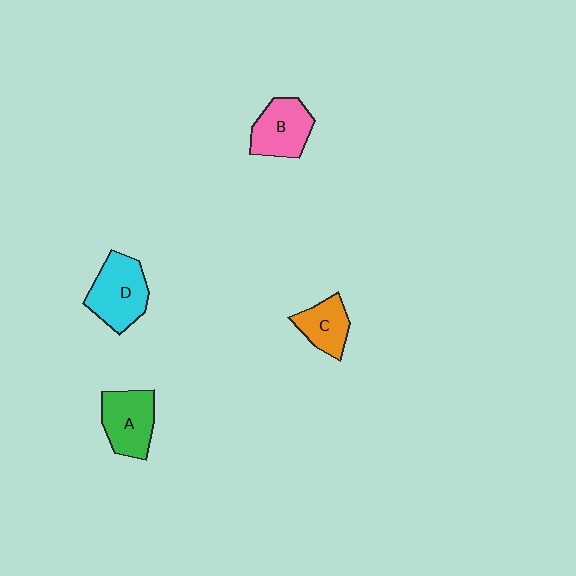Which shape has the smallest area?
Shape C (orange).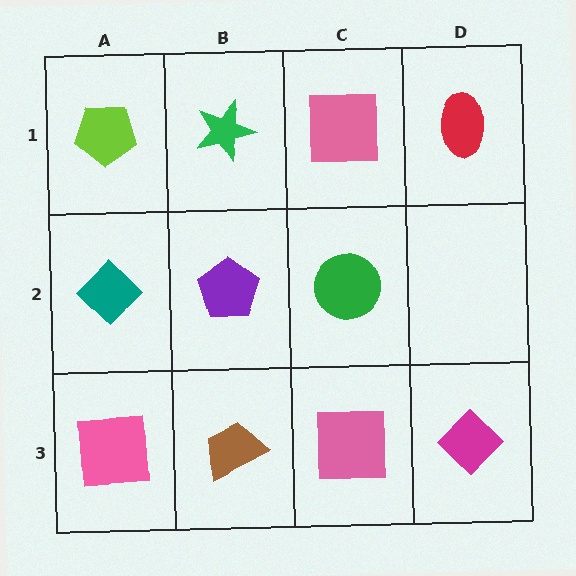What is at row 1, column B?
A green star.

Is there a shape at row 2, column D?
No, that cell is empty.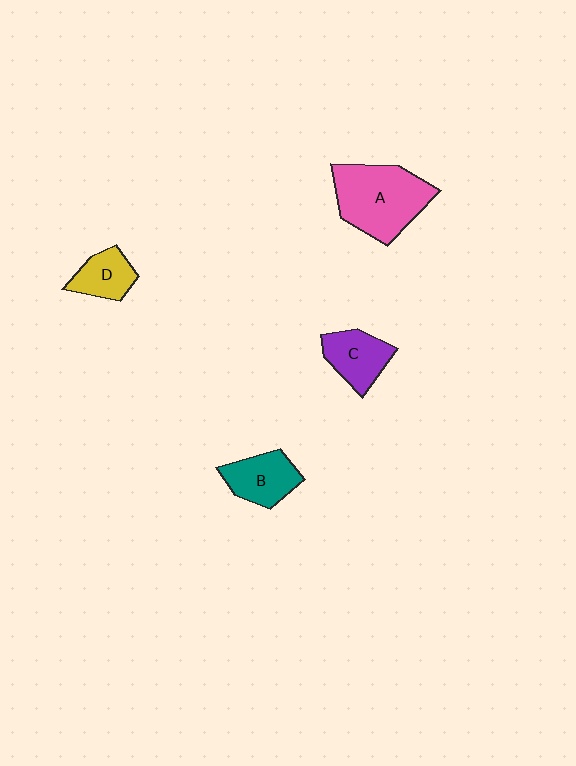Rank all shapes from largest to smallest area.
From largest to smallest: A (pink), B (teal), C (purple), D (yellow).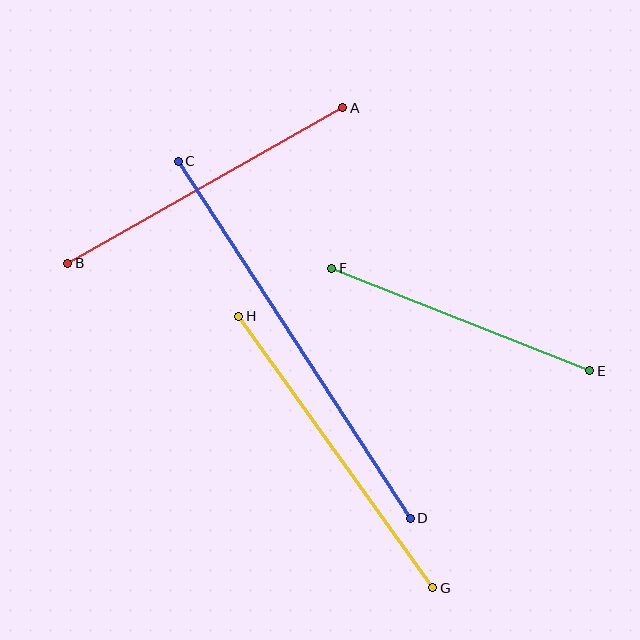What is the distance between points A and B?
The distance is approximately 316 pixels.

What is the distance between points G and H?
The distance is approximately 334 pixels.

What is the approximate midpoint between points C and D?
The midpoint is at approximately (294, 340) pixels.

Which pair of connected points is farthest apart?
Points C and D are farthest apart.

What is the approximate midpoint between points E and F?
The midpoint is at approximately (461, 319) pixels.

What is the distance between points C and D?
The distance is approximately 425 pixels.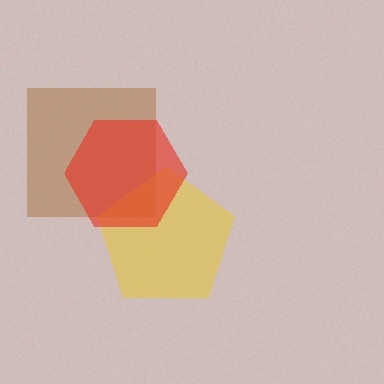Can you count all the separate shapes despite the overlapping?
Yes, there are 3 separate shapes.